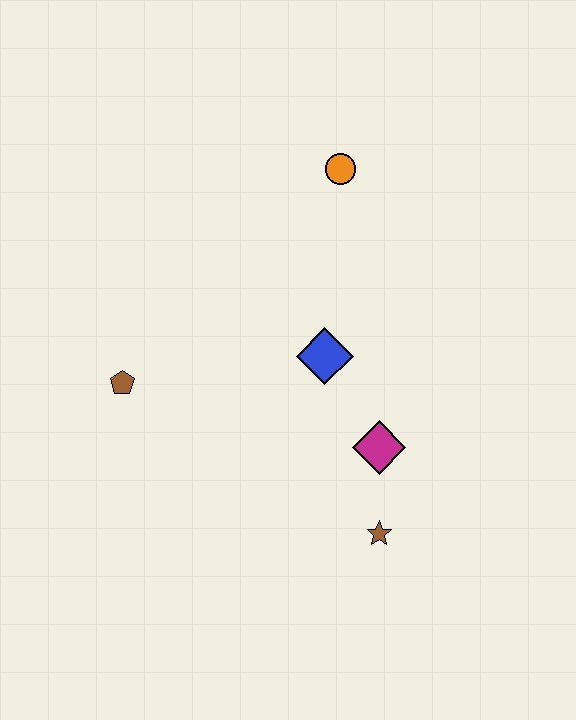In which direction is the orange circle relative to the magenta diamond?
The orange circle is above the magenta diamond.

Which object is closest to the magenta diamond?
The brown star is closest to the magenta diamond.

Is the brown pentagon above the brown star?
Yes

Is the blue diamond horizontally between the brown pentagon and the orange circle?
Yes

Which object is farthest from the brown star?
The orange circle is farthest from the brown star.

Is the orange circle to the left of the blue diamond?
No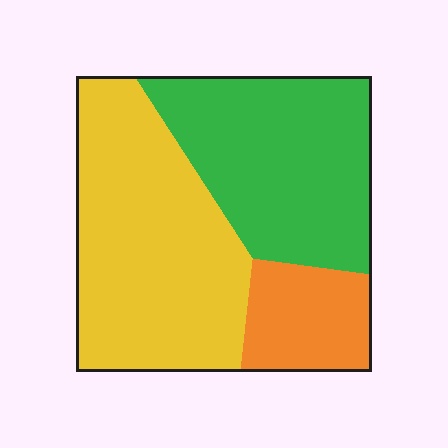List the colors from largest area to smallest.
From largest to smallest: yellow, green, orange.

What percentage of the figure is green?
Green covers roughly 40% of the figure.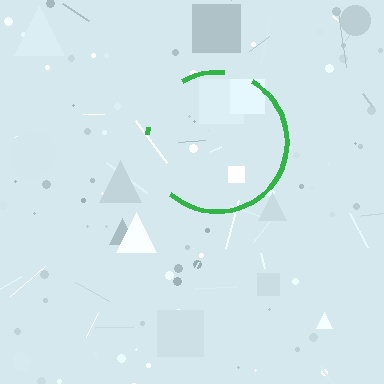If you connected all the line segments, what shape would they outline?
They would outline a circle.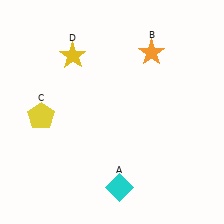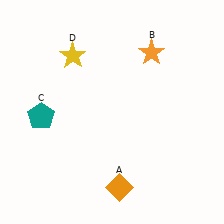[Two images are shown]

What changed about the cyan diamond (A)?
In Image 1, A is cyan. In Image 2, it changed to orange.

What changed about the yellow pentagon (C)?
In Image 1, C is yellow. In Image 2, it changed to teal.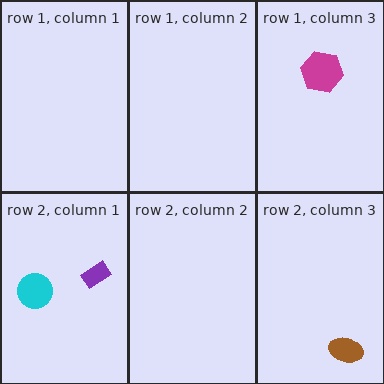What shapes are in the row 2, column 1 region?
The purple rectangle, the cyan circle.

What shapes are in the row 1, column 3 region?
The magenta hexagon.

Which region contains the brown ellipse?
The row 2, column 3 region.